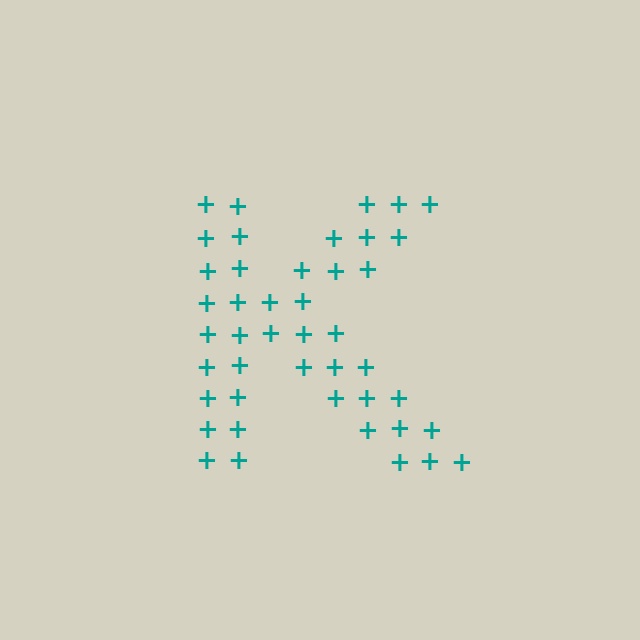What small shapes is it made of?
It is made of small plus signs.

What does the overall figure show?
The overall figure shows the letter K.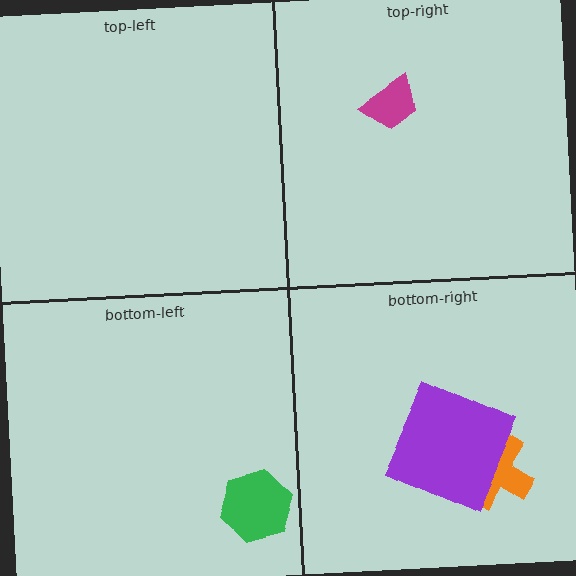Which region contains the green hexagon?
The bottom-left region.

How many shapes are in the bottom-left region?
1.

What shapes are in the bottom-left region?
The green hexagon.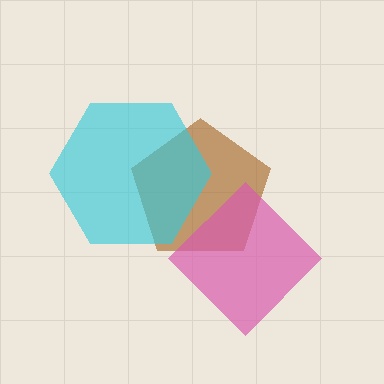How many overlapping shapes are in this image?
There are 3 overlapping shapes in the image.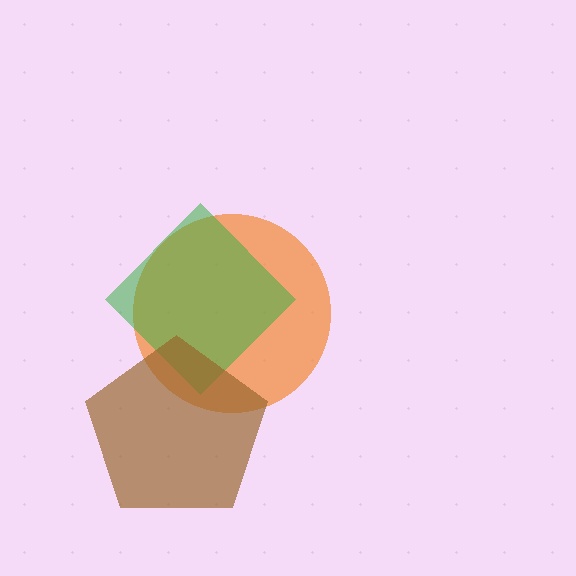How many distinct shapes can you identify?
There are 3 distinct shapes: an orange circle, a green diamond, a brown pentagon.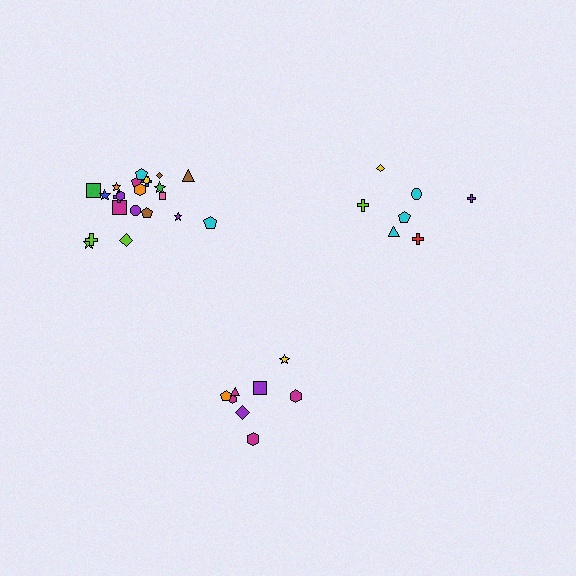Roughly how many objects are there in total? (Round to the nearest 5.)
Roughly 35 objects in total.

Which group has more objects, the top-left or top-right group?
The top-left group.